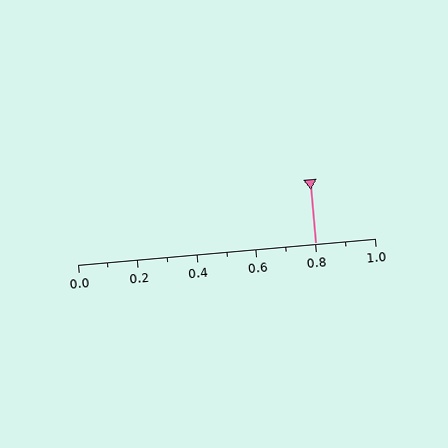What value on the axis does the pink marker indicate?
The marker indicates approximately 0.8.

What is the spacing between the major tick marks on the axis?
The major ticks are spaced 0.2 apart.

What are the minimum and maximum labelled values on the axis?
The axis runs from 0.0 to 1.0.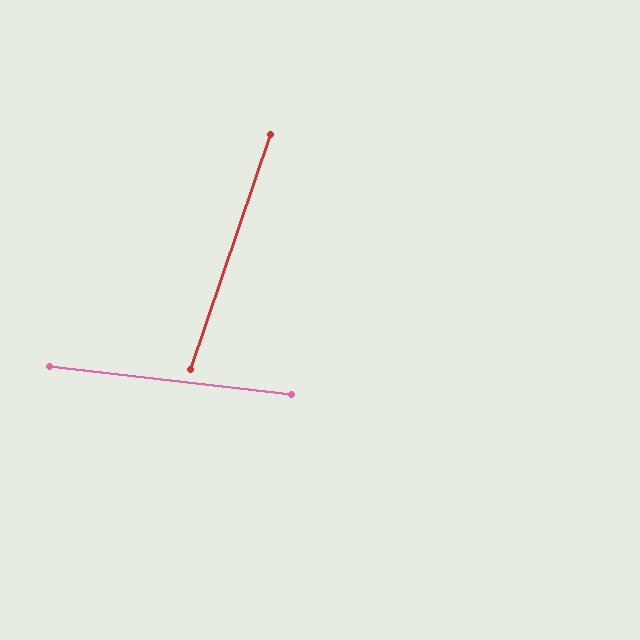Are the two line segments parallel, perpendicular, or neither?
Neither parallel nor perpendicular — they differ by about 78°.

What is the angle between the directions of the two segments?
Approximately 78 degrees.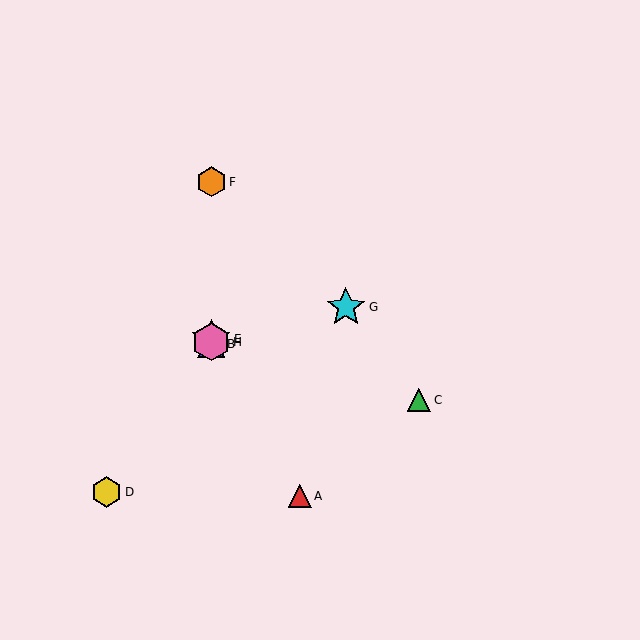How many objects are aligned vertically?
4 objects (B, E, F, H) are aligned vertically.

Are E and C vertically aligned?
No, E is at x≈211 and C is at x≈419.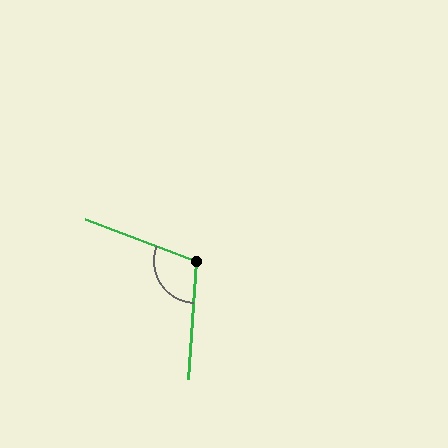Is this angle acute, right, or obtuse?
It is obtuse.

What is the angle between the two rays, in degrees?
Approximately 107 degrees.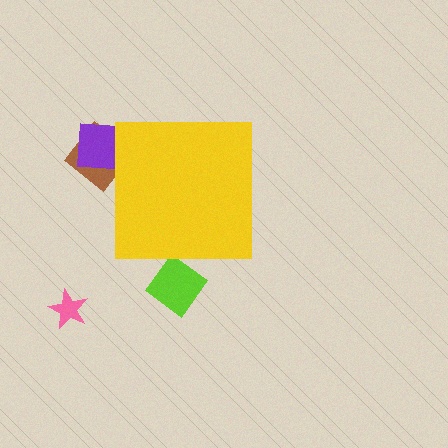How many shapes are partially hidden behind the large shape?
3 shapes are partially hidden.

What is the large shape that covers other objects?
A yellow square.